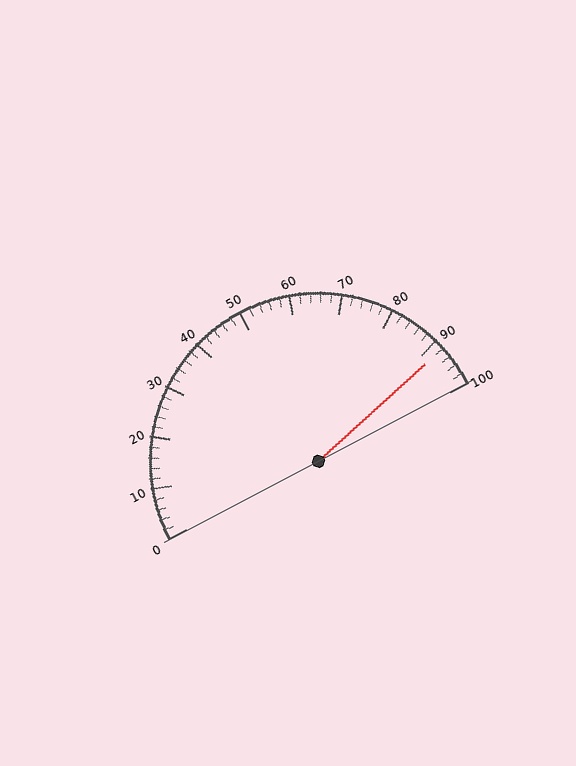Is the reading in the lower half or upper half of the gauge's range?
The reading is in the upper half of the range (0 to 100).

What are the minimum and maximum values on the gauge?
The gauge ranges from 0 to 100.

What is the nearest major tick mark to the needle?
The nearest major tick mark is 90.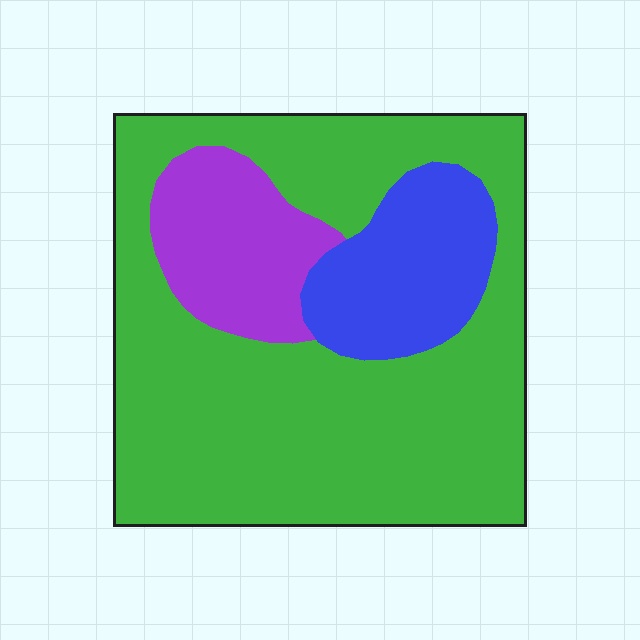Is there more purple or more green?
Green.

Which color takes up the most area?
Green, at roughly 70%.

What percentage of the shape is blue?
Blue covers about 15% of the shape.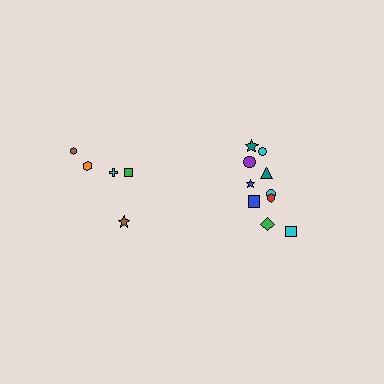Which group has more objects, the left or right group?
The right group.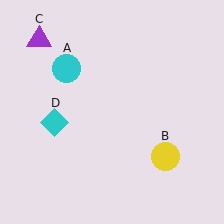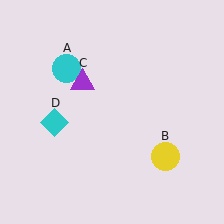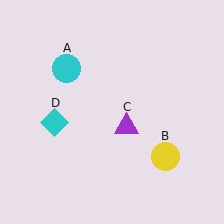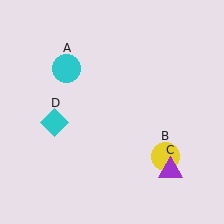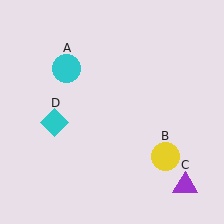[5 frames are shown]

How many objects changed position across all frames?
1 object changed position: purple triangle (object C).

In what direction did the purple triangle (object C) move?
The purple triangle (object C) moved down and to the right.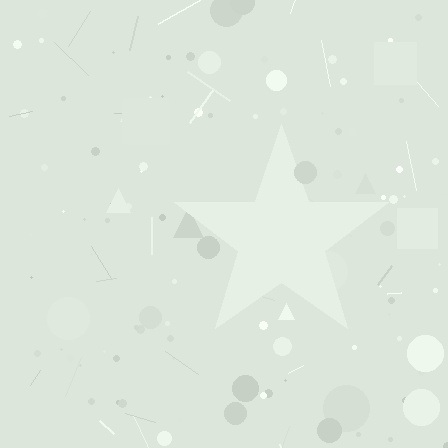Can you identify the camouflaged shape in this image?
The camouflaged shape is a star.